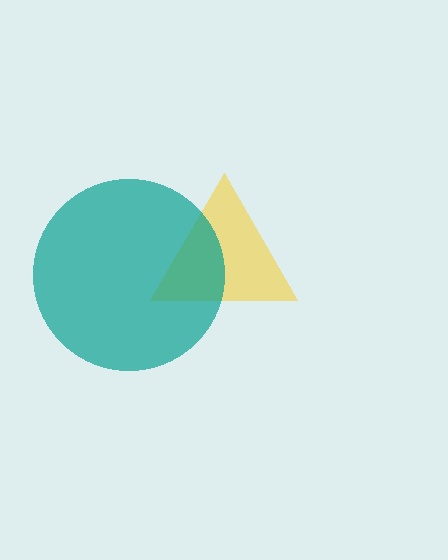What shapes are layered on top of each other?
The layered shapes are: a yellow triangle, a teal circle.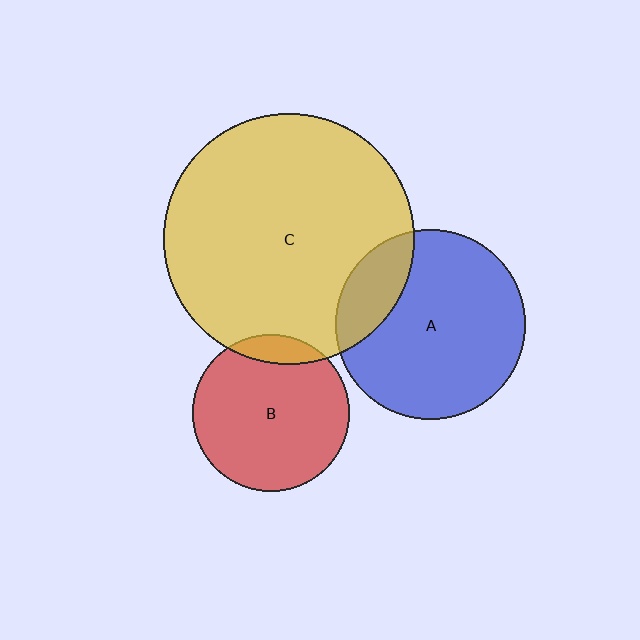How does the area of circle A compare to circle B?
Approximately 1.5 times.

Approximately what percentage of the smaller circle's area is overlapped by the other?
Approximately 10%.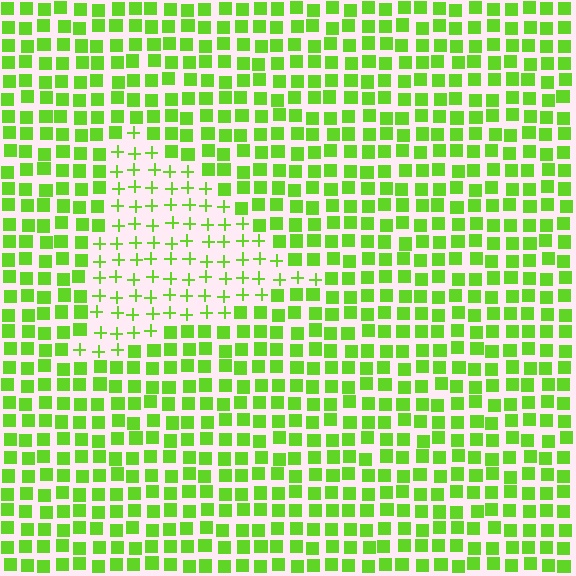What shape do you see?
I see a triangle.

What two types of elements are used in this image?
The image uses plus signs inside the triangle region and squares outside it.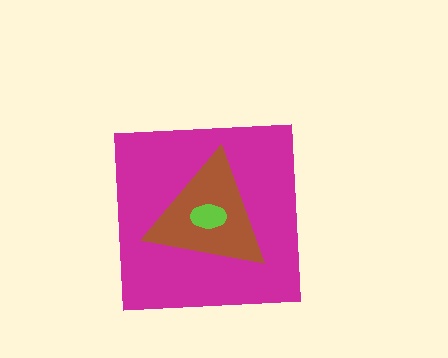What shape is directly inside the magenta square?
The brown triangle.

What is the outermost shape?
The magenta square.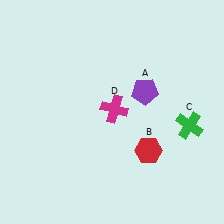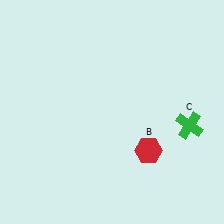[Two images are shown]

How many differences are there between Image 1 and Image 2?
There are 2 differences between the two images.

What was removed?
The magenta cross (D), the purple pentagon (A) were removed in Image 2.